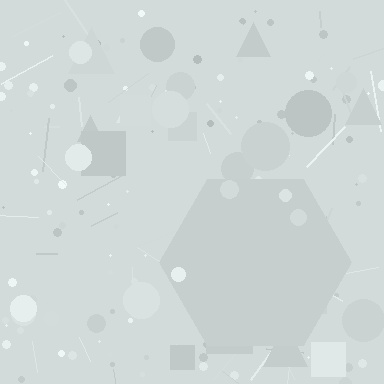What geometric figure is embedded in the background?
A hexagon is embedded in the background.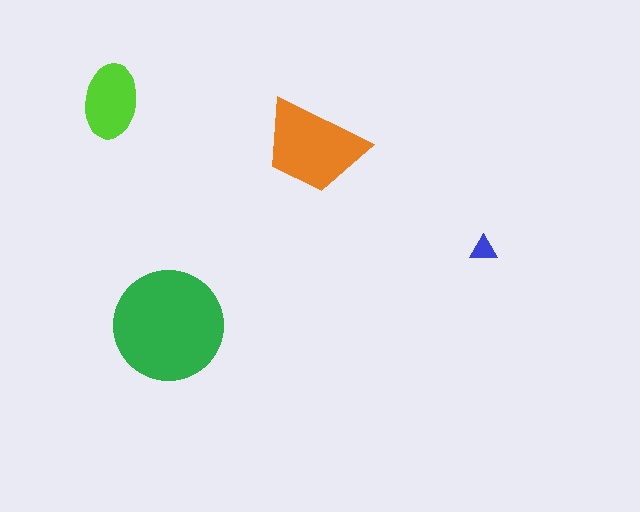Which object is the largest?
The green circle.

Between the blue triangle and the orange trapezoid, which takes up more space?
The orange trapezoid.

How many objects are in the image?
There are 4 objects in the image.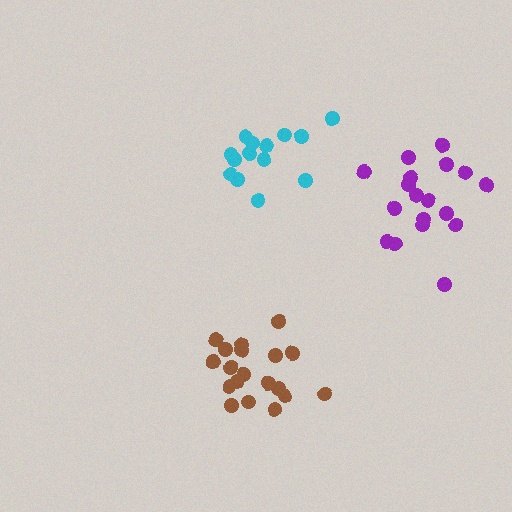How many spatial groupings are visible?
There are 3 spatial groupings.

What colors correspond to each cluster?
The clusters are colored: brown, cyan, purple.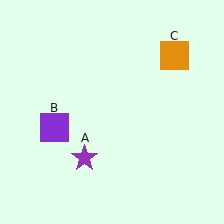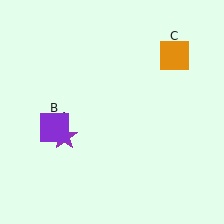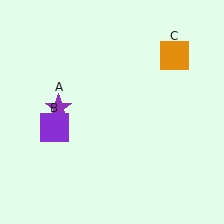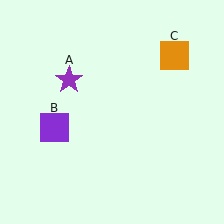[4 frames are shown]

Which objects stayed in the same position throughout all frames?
Purple square (object B) and orange square (object C) remained stationary.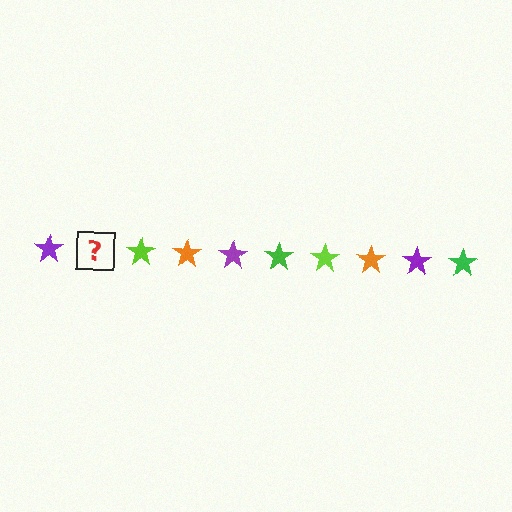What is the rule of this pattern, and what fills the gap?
The rule is that the pattern cycles through purple, green, lime, orange stars. The gap should be filled with a green star.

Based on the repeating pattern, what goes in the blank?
The blank should be a green star.